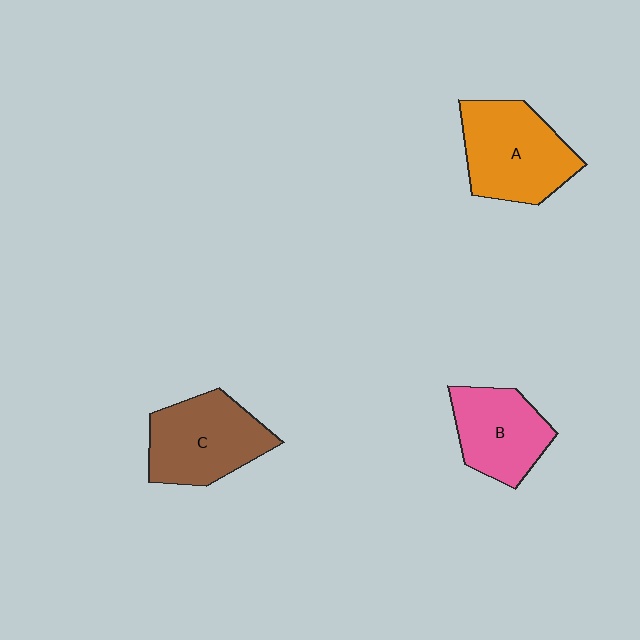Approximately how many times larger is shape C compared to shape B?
Approximately 1.2 times.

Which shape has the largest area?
Shape A (orange).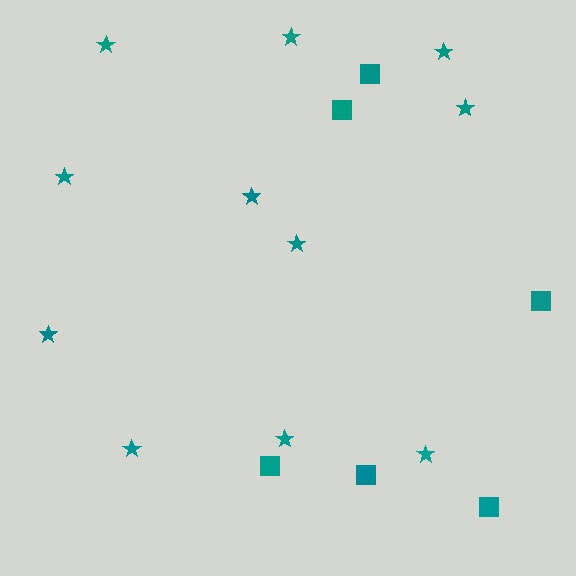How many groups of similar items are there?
There are 2 groups: one group of squares (6) and one group of stars (11).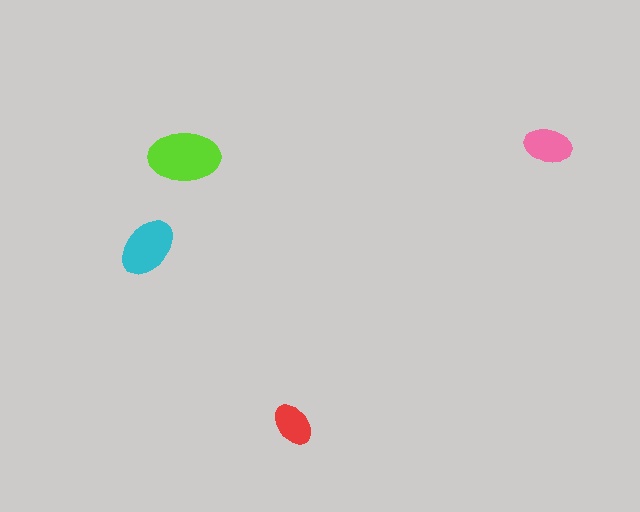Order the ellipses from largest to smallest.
the lime one, the cyan one, the pink one, the red one.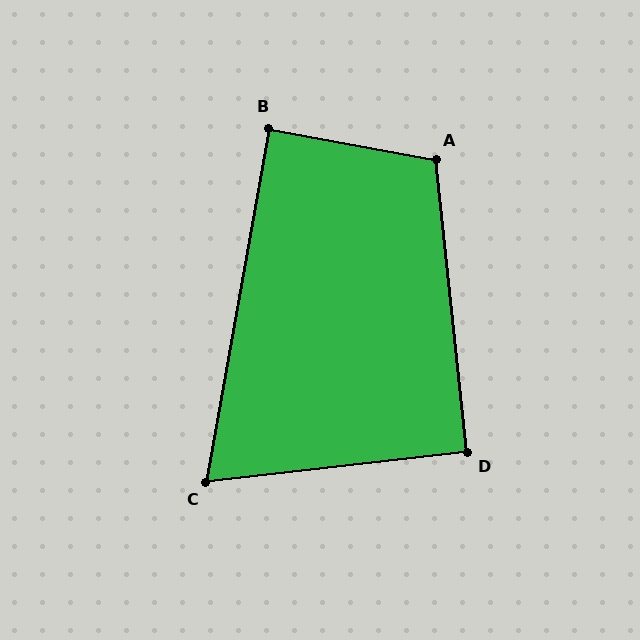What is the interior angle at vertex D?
Approximately 90 degrees (approximately right).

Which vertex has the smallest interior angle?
C, at approximately 73 degrees.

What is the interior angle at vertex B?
Approximately 90 degrees (approximately right).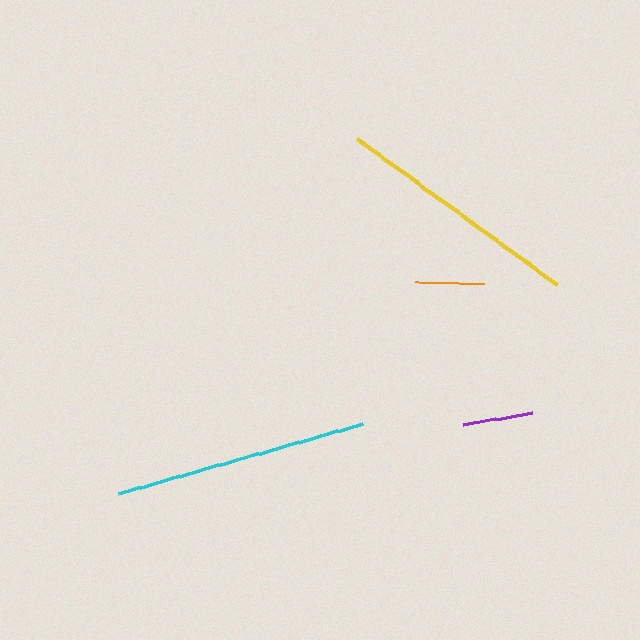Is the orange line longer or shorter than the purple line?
The orange line is longer than the purple line.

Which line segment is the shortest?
The purple line is the shortest at approximately 69 pixels.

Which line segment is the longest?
The cyan line is the longest at approximately 255 pixels.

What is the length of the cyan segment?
The cyan segment is approximately 255 pixels long.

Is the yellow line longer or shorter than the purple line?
The yellow line is longer than the purple line.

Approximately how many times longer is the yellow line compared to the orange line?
The yellow line is approximately 3.6 times the length of the orange line.